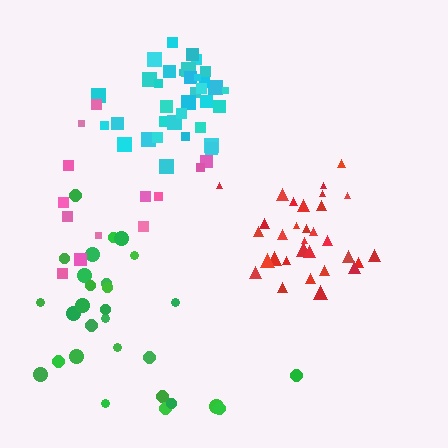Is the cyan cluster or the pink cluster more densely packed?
Cyan.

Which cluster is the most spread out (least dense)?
Pink.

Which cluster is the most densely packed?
Cyan.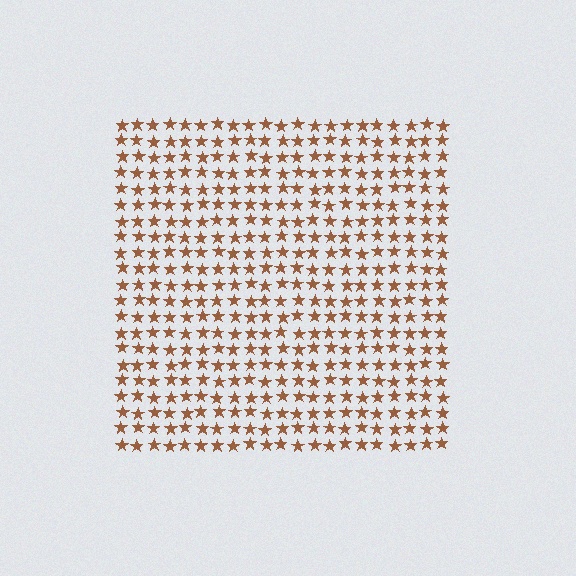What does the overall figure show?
The overall figure shows a square.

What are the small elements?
The small elements are stars.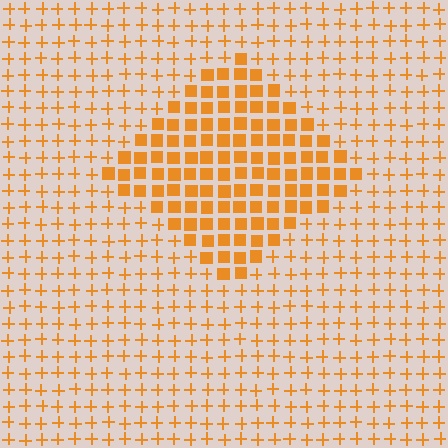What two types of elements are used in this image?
The image uses squares inside the diamond region and plus signs outside it.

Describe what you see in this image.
The image is filled with small orange elements arranged in a uniform grid. A diamond-shaped region contains squares, while the surrounding area contains plus signs. The boundary is defined purely by the change in element shape.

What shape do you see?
I see a diamond.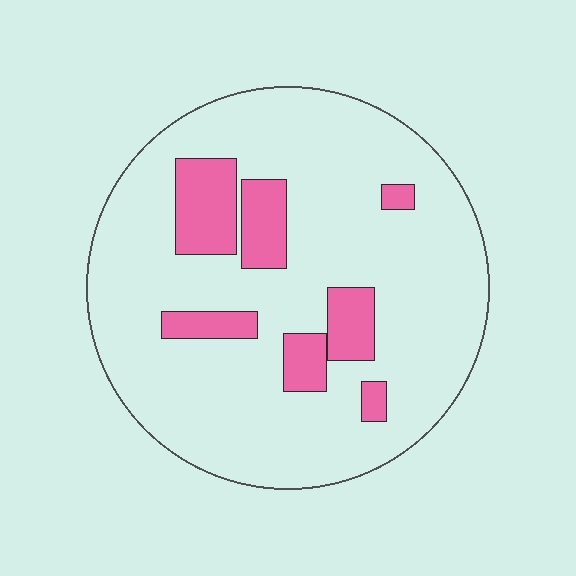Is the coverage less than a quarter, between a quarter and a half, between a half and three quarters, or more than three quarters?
Less than a quarter.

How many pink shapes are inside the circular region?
7.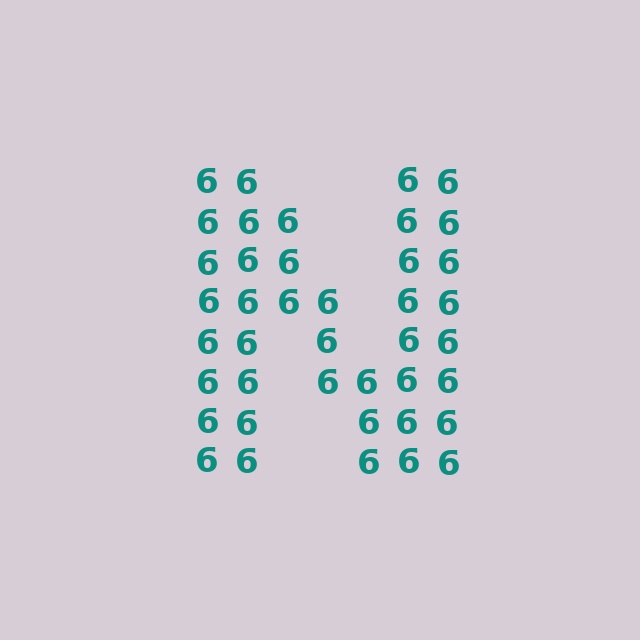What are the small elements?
The small elements are digit 6's.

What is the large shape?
The large shape is the letter N.